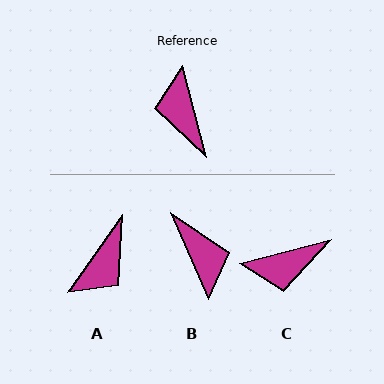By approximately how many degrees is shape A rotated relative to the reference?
Approximately 131 degrees counter-clockwise.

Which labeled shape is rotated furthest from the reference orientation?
B, about 171 degrees away.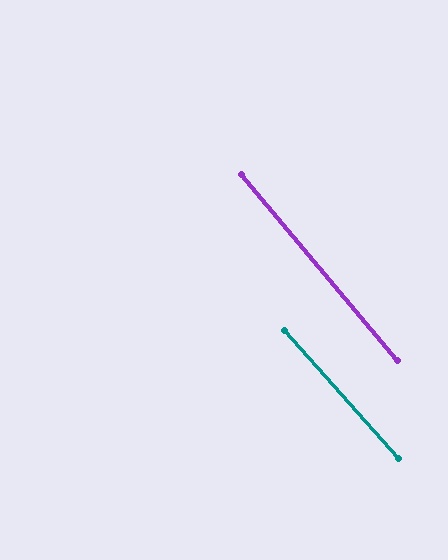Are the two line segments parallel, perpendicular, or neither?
Parallel — their directions differ by only 1.6°.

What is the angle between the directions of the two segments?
Approximately 2 degrees.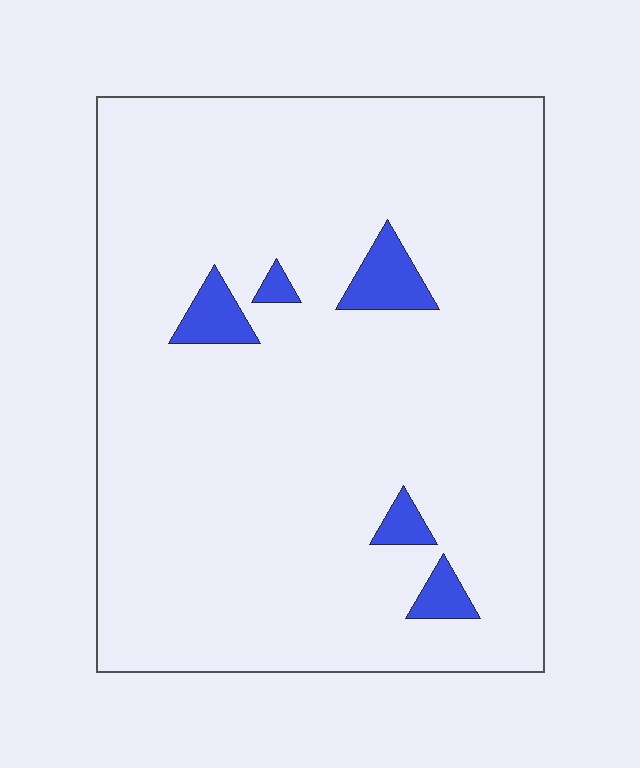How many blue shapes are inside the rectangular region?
5.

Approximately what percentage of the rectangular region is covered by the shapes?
Approximately 5%.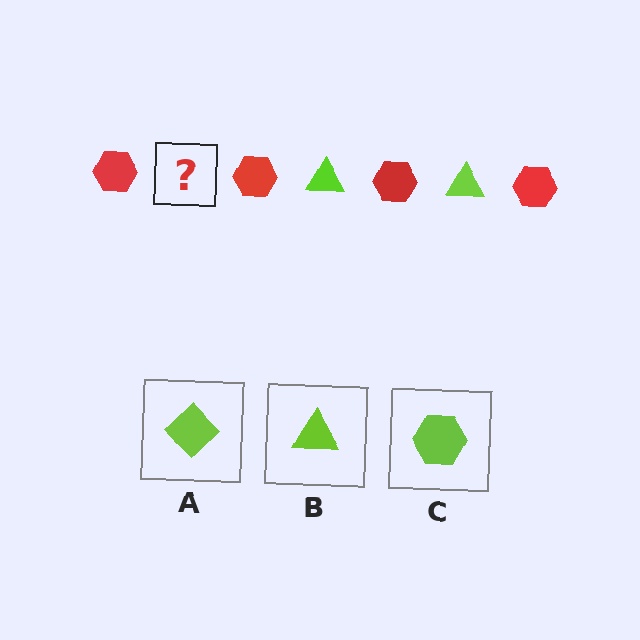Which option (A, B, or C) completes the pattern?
B.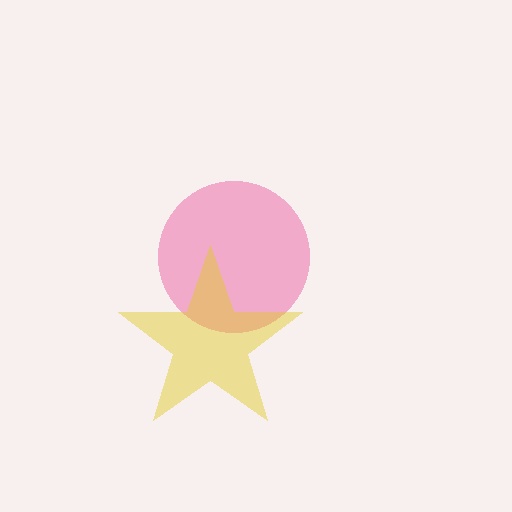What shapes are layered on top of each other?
The layered shapes are: a pink circle, a yellow star.